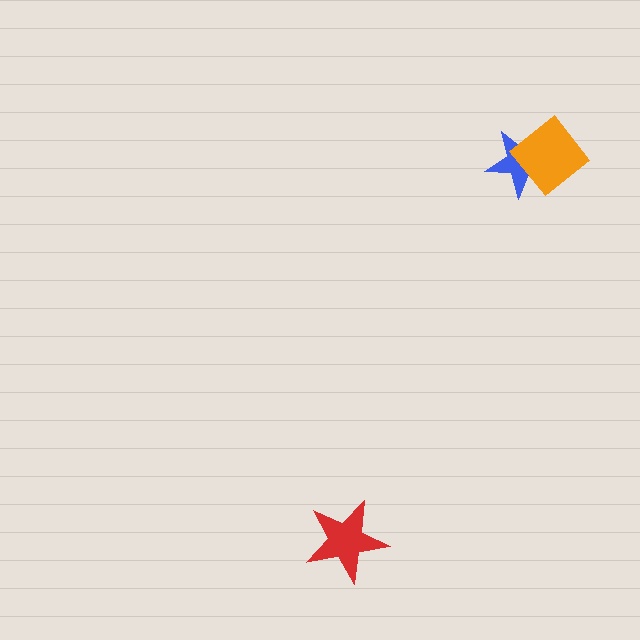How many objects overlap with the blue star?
1 object overlaps with the blue star.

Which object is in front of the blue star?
The orange diamond is in front of the blue star.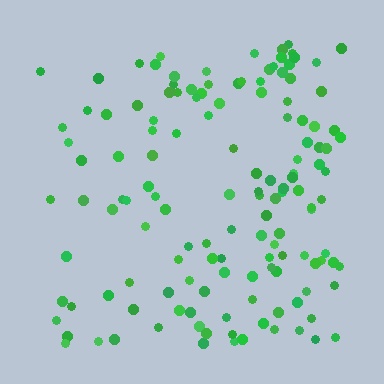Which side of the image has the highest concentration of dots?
The right.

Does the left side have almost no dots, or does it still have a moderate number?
Still a moderate number, just noticeably fewer than the right.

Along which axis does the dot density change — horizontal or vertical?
Horizontal.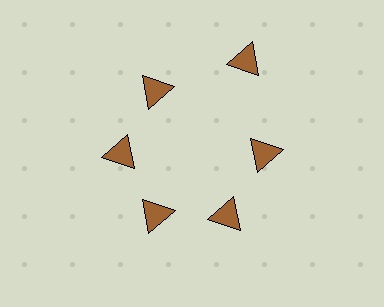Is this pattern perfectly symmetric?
No. The 6 brown triangles are arranged in a ring, but one element near the 1 o'clock position is pushed outward from the center, breaking the 6-fold rotational symmetry.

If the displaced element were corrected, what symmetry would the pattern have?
It would have 6-fold rotational symmetry — the pattern would map onto itself every 60 degrees.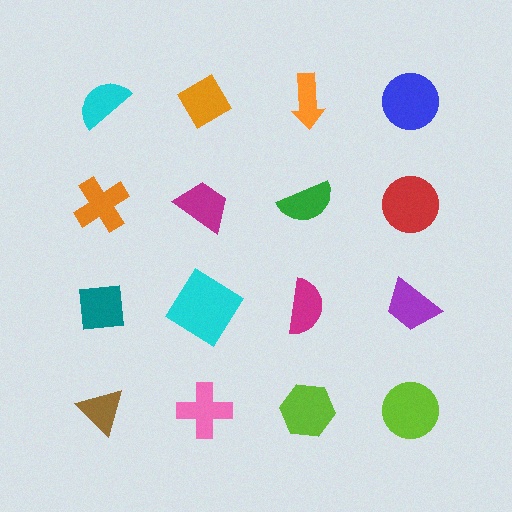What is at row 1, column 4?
A blue circle.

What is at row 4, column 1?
A brown triangle.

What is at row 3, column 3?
A magenta semicircle.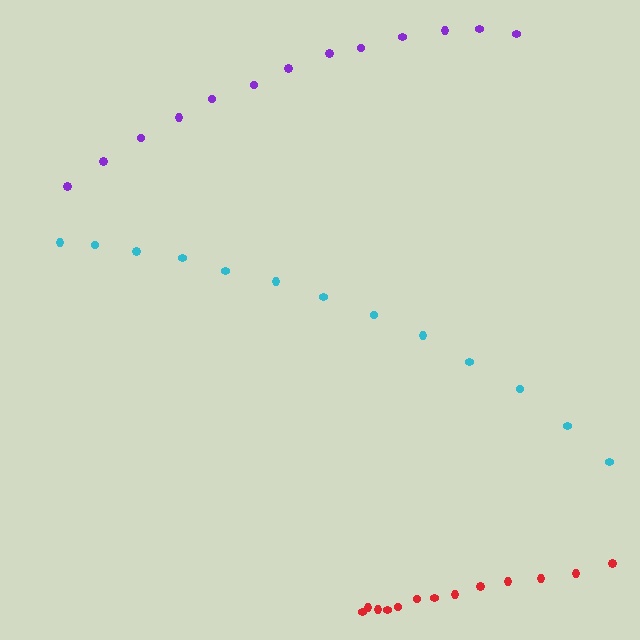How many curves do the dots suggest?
There are 3 distinct paths.